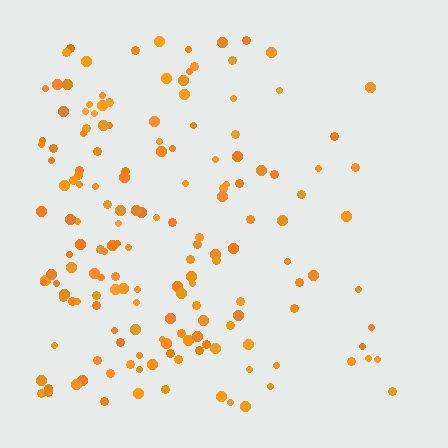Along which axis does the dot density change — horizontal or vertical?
Horizontal.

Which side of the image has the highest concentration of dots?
The left.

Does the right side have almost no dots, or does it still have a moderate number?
Still a moderate number, just noticeably fewer than the left.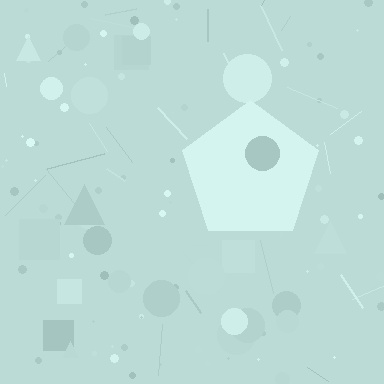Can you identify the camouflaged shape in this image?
The camouflaged shape is a pentagon.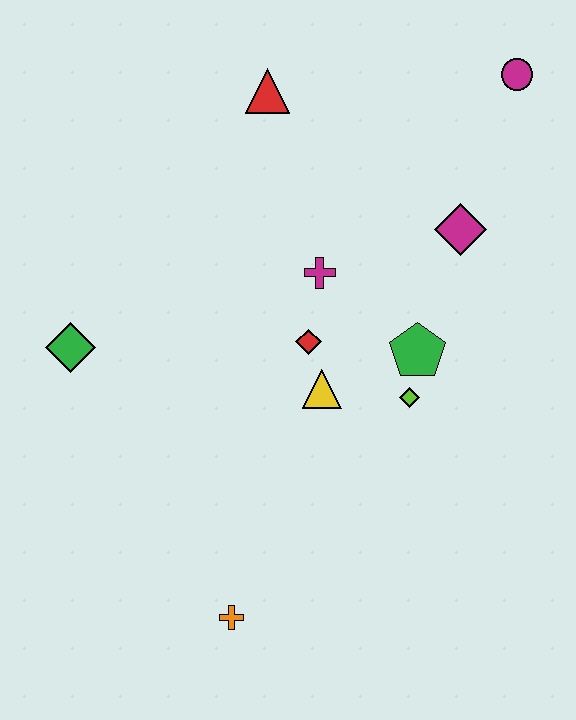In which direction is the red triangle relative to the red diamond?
The red triangle is above the red diamond.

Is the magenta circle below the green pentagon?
No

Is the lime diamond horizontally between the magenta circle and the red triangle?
Yes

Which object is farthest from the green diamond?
The magenta circle is farthest from the green diamond.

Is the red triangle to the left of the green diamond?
No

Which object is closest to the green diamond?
The red diamond is closest to the green diamond.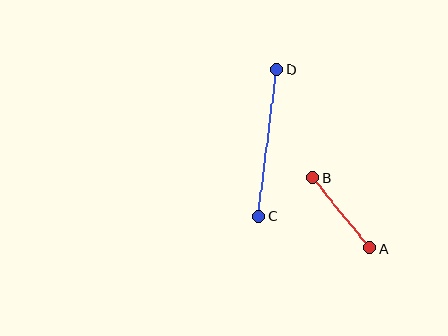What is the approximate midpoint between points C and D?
The midpoint is at approximately (268, 143) pixels.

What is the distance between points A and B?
The distance is approximately 91 pixels.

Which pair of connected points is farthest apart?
Points C and D are farthest apart.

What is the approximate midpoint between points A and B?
The midpoint is at approximately (341, 213) pixels.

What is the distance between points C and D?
The distance is approximately 147 pixels.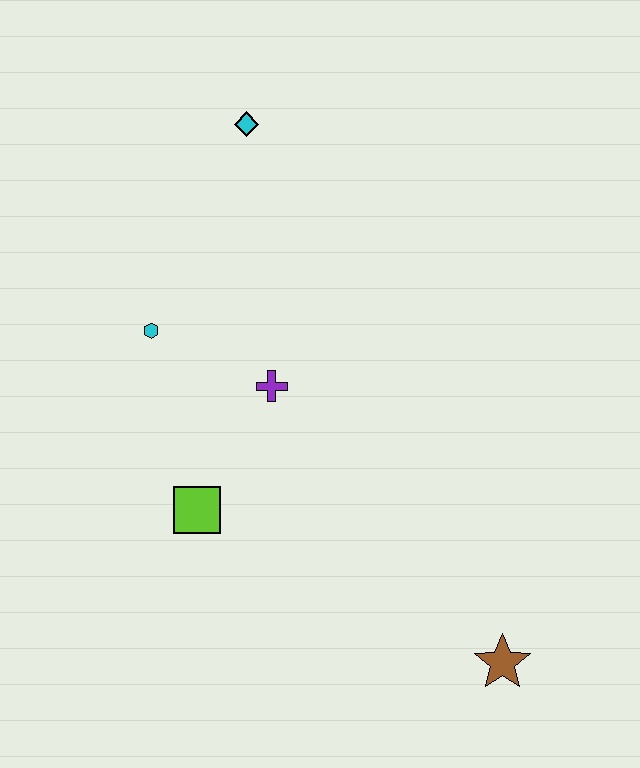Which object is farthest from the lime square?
The cyan diamond is farthest from the lime square.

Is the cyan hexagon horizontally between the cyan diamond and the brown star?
No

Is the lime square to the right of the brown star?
No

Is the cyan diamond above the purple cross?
Yes